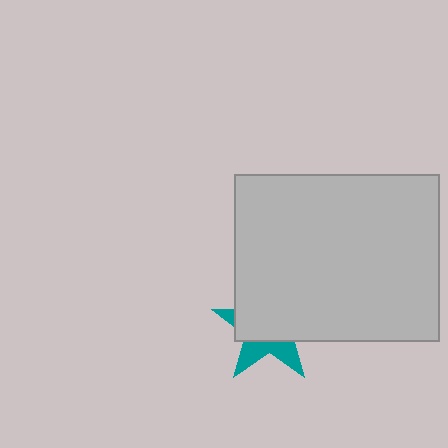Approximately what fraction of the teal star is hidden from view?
Roughly 65% of the teal star is hidden behind the light gray rectangle.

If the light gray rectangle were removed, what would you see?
You would see the complete teal star.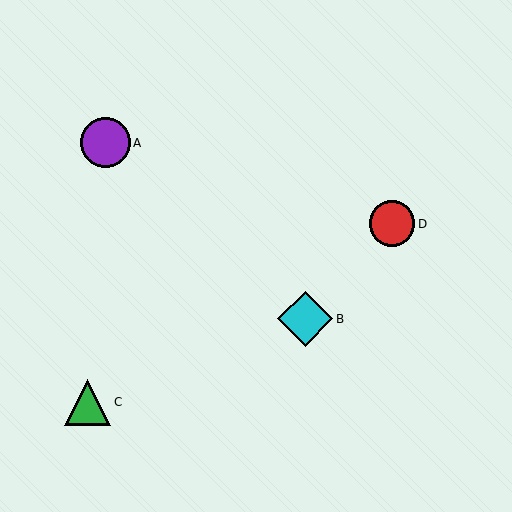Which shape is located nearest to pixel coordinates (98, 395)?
The green triangle (labeled C) at (88, 403) is nearest to that location.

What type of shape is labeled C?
Shape C is a green triangle.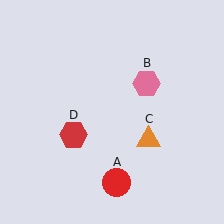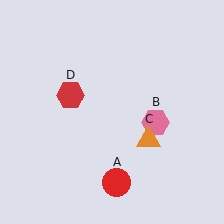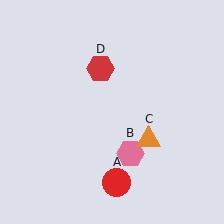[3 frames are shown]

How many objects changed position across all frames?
2 objects changed position: pink hexagon (object B), red hexagon (object D).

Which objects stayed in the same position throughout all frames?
Red circle (object A) and orange triangle (object C) remained stationary.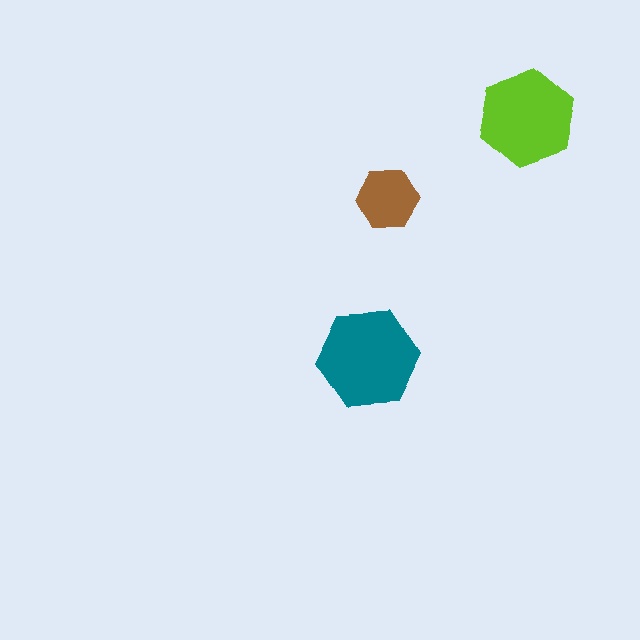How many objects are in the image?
There are 3 objects in the image.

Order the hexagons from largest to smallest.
the teal one, the lime one, the brown one.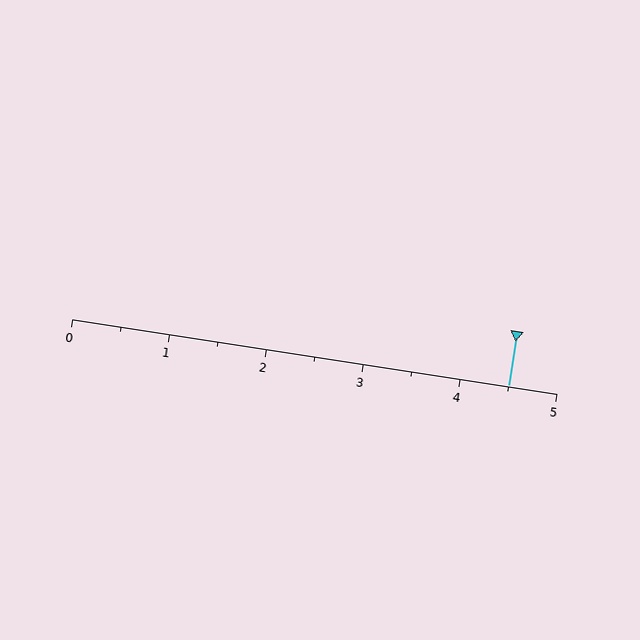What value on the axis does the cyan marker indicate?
The marker indicates approximately 4.5.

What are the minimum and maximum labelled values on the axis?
The axis runs from 0 to 5.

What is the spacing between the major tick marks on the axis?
The major ticks are spaced 1 apart.